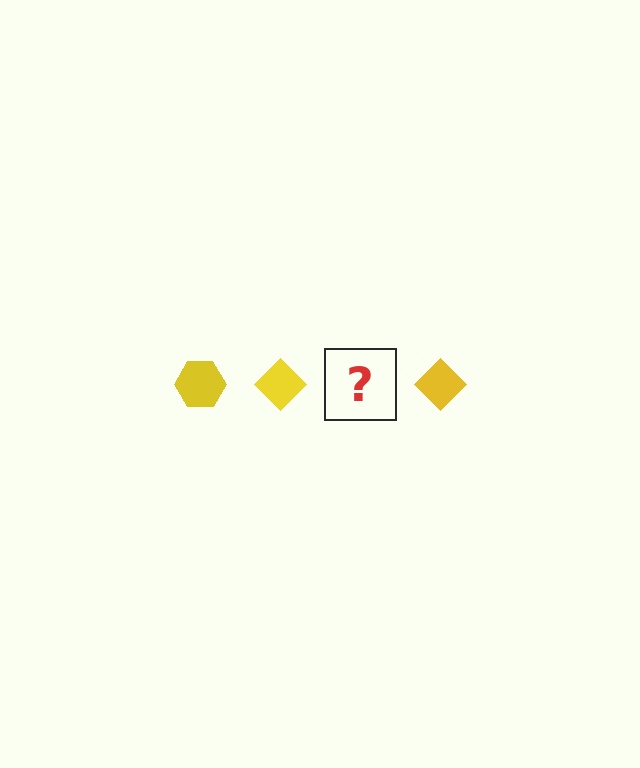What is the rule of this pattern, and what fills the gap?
The rule is that the pattern cycles through hexagon, diamond shapes in yellow. The gap should be filled with a yellow hexagon.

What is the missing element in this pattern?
The missing element is a yellow hexagon.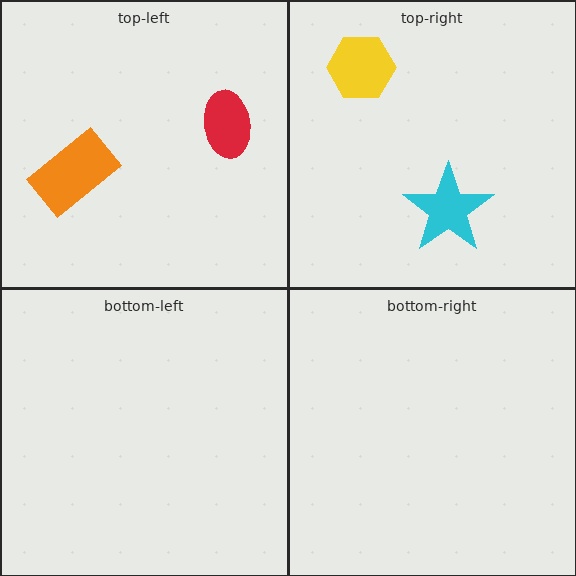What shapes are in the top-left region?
The orange rectangle, the red ellipse.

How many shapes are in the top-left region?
2.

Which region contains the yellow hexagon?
The top-right region.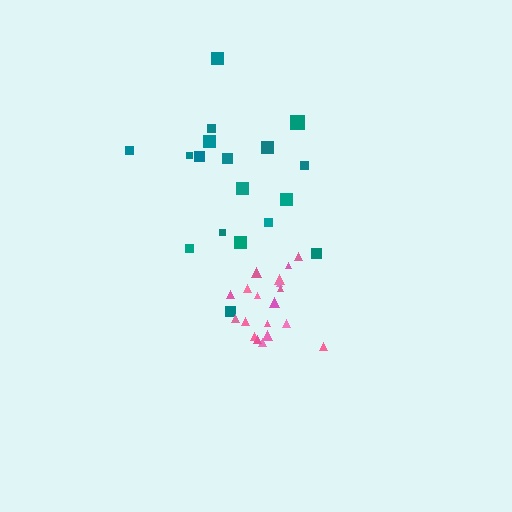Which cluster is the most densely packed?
Pink.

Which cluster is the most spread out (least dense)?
Teal.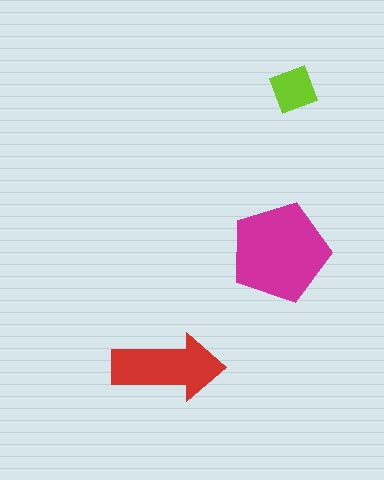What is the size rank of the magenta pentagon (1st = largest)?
1st.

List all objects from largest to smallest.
The magenta pentagon, the red arrow, the lime diamond.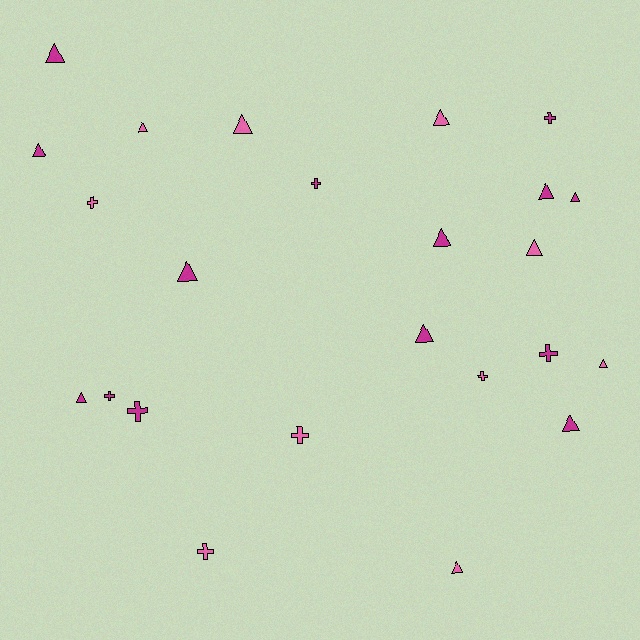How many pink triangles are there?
There are 6 pink triangles.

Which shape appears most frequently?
Triangle, with 15 objects.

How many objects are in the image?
There are 24 objects.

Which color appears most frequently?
Magenta, with 14 objects.